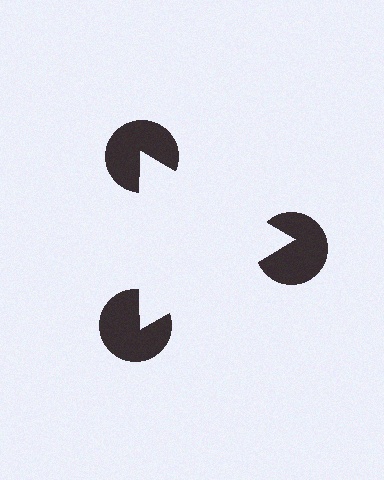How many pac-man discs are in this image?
There are 3 — one at each vertex of the illusory triangle.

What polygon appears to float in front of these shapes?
An illusory triangle — its edges are inferred from the aligned wedge cuts in the pac-man discs, not physically drawn.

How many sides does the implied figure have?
3 sides.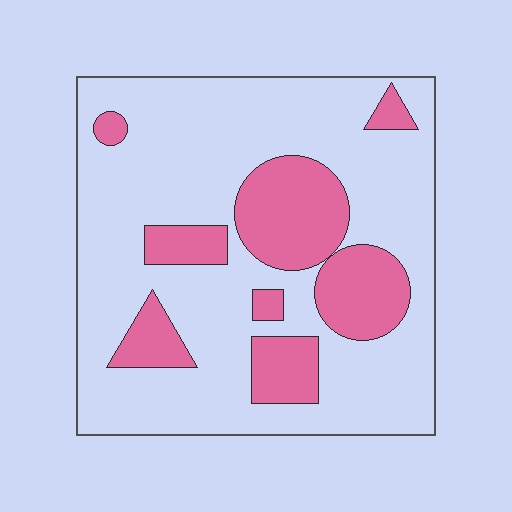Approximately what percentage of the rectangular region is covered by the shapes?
Approximately 25%.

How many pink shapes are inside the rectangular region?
8.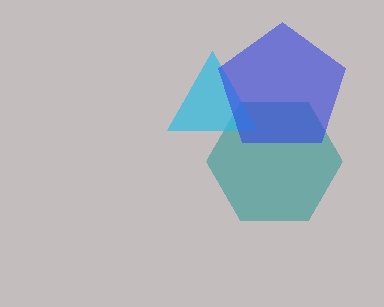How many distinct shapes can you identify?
There are 3 distinct shapes: a teal hexagon, a cyan triangle, a blue pentagon.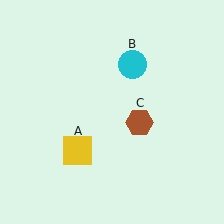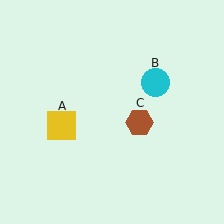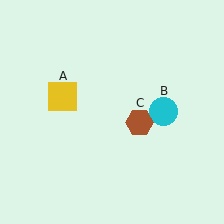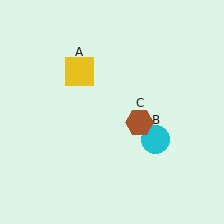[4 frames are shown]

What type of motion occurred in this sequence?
The yellow square (object A), cyan circle (object B) rotated clockwise around the center of the scene.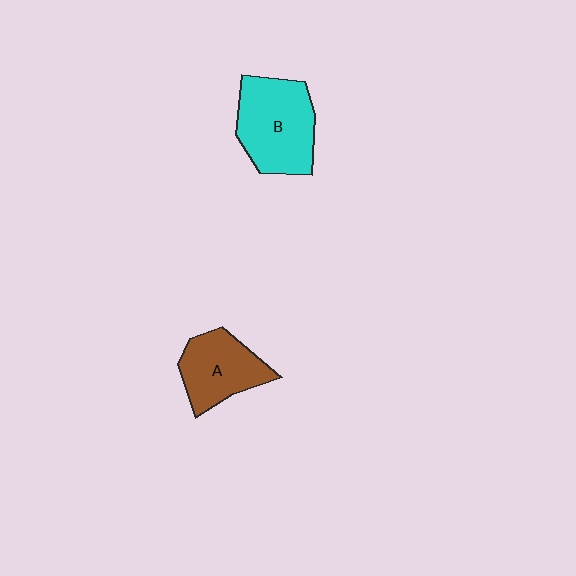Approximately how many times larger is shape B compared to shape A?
Approximately 1.3 times.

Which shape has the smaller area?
Shape A (brown).